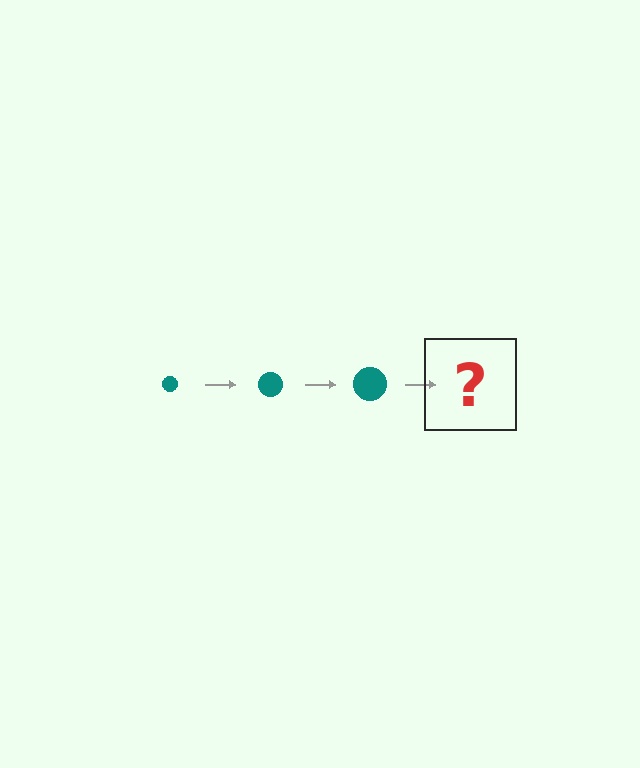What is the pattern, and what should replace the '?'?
The pattern is that the circle gets progressively larger each step. The '?' should be a teal circle, larger than the previous one.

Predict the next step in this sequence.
The next step is a teal circle, larger than the previous one.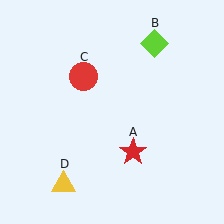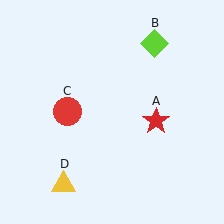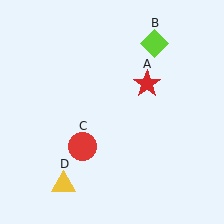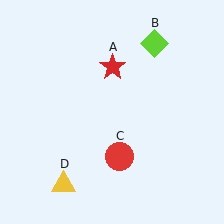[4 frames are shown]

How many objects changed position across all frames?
2 objects changed position: red star (object A), red circle (object C).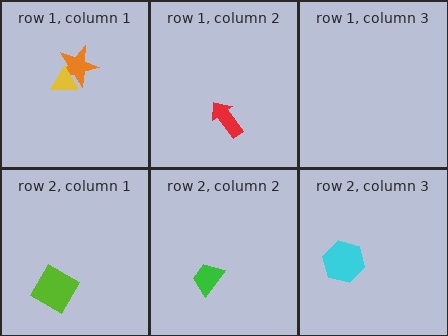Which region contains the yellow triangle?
The row 1, column 1 region.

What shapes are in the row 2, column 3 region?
The cyan hexagon.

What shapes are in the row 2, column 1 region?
The lime diamond.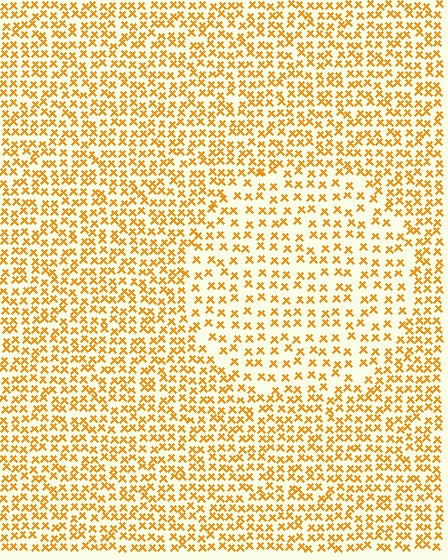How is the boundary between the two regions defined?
The boundary is defined by a change in element density (approximately 1.7x ratio). All elements are the same color, size, and shape.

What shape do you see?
I see a circle.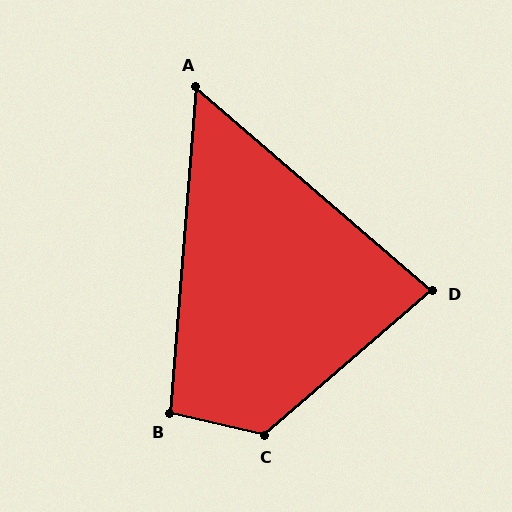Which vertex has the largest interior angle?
C, at approximately 126 degrees.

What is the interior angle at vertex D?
Approximately 82 degrees (acute).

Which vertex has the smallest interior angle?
A, at approximately 54 degrees.